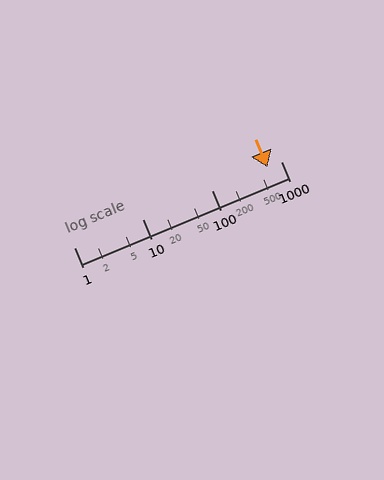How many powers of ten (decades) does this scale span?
The scale spans 3 decades, from 1 to 1000.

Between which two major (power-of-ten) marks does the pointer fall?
The pointer is between 100 and 1000.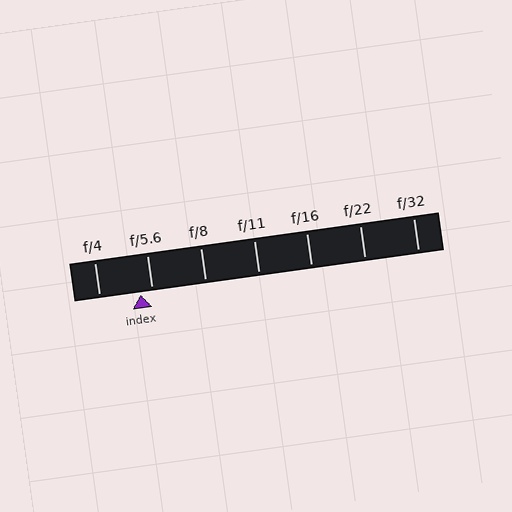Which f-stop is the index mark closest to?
The index mark is closest to f/5.6.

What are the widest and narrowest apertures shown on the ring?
The widest aperture shown is f/4 and the narrowest is f/32.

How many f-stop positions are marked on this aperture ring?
There are 7 f-stop positions marked.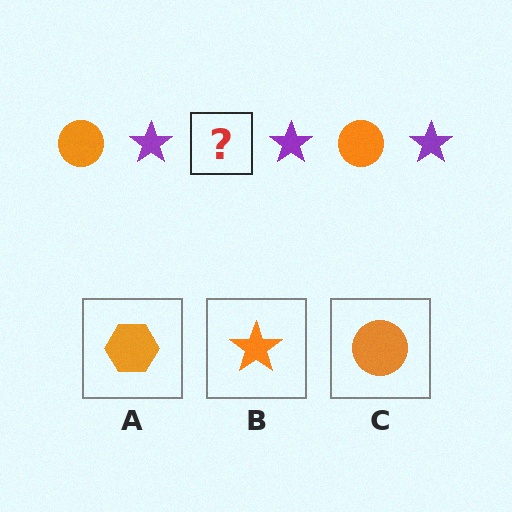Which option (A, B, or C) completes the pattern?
C.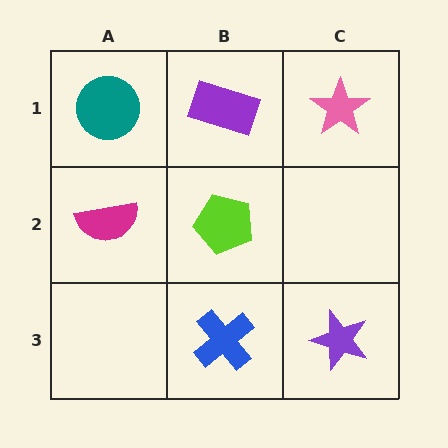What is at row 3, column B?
A blue cross.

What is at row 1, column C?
A pink star.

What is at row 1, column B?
A purple rectangle.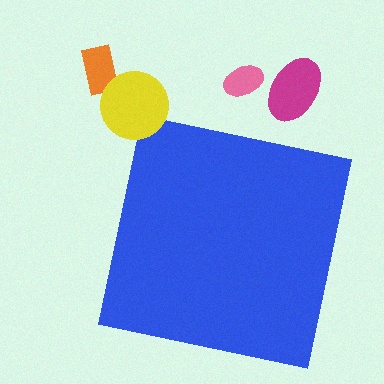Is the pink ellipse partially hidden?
No, the pink ellipse is fully visible.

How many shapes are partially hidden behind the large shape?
0 shapes are partially hidden.